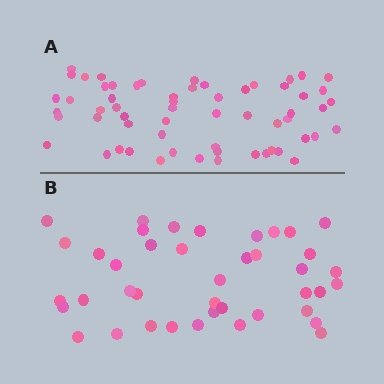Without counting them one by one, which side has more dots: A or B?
Region A (the top region) has more dots.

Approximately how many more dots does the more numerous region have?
Region A has approximately 20 more dots than region B.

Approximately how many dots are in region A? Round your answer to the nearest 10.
About 60 dots.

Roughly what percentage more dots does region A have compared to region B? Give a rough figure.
About 45% more.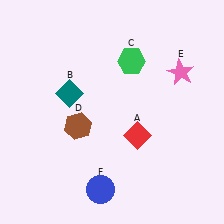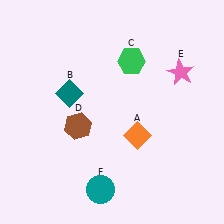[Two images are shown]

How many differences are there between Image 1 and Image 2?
There are 2 differences between the two images.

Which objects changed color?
A changed from red to orange. F changed from blue to teal.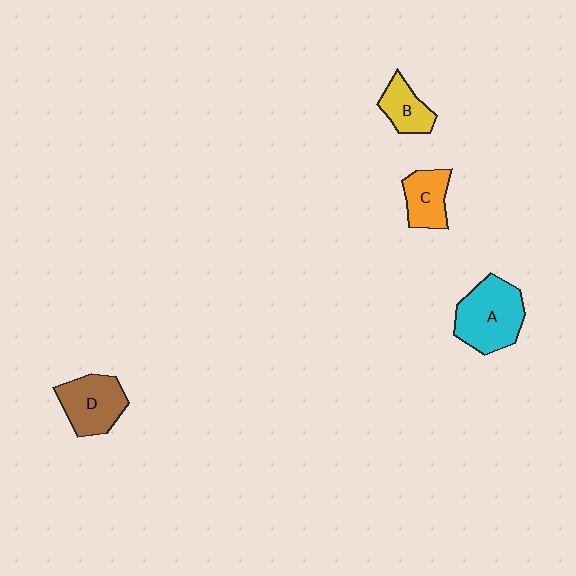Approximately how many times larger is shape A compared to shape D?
Approximately 1.3 times.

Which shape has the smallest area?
Shape B (yellow).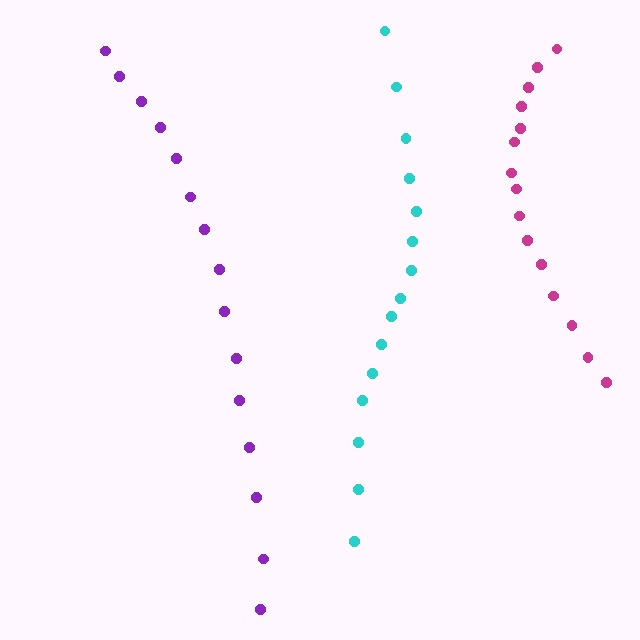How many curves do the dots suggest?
There are 3 distinct paths.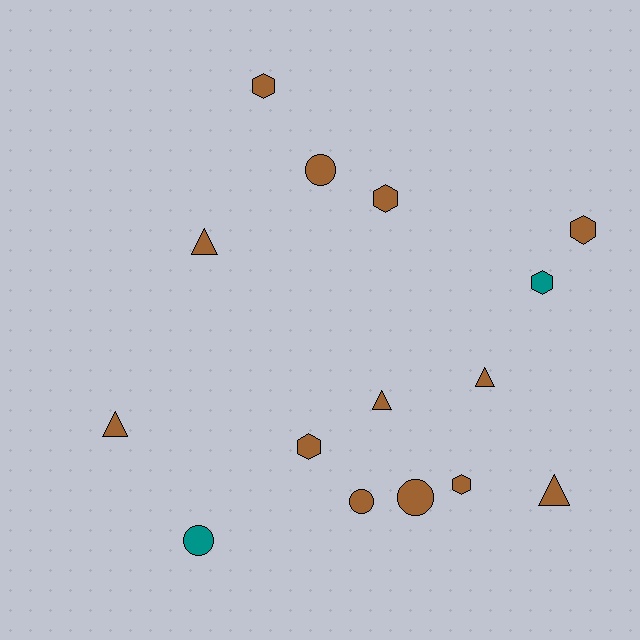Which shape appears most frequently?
Hexagon, with 6 objects.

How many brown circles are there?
There are 3 brown circles.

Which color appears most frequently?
Brown, with 13 objects.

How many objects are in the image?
There are 15 objects.